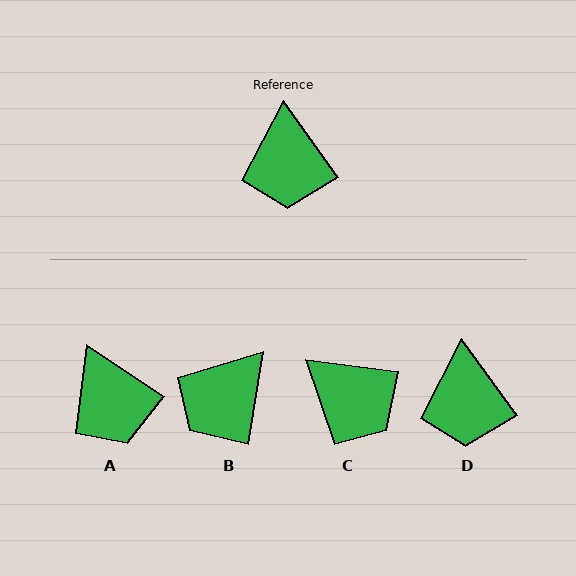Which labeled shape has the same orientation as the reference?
D.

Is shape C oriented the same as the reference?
No, it is off by about 46 degrees.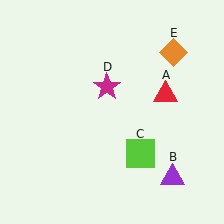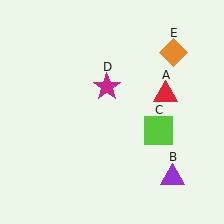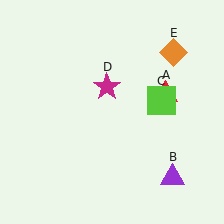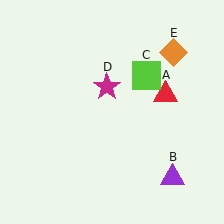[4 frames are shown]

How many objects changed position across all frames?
1 object changed position: lime square (object C).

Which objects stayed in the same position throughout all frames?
Red triangle (object A) and purple triangle (object B) and magenta star (object D) and orange diamond (object E) remained stationary.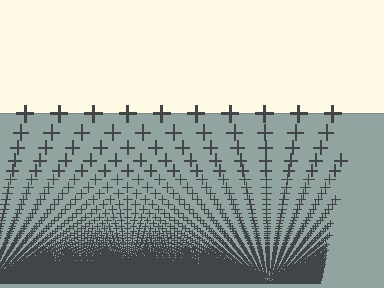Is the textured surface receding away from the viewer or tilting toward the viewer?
The surface appears to tilt toward the viewer. Texture elements get larger and sparser toward the top.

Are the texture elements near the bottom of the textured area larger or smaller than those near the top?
Smaller. The gradient is inverted — elements near the bottom are smaller and denser.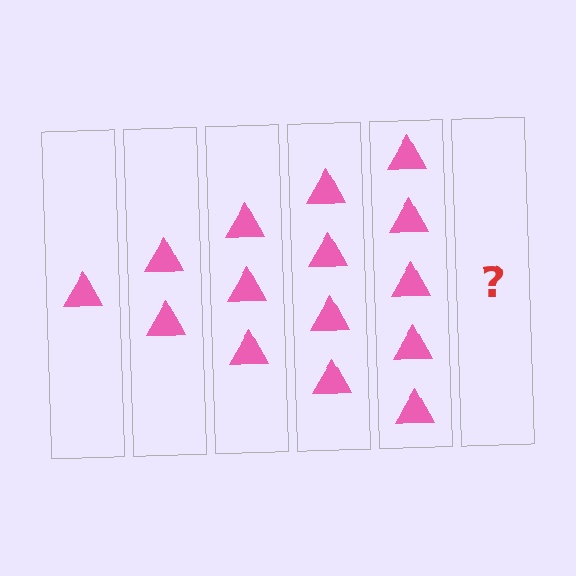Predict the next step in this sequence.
The next step is 6 triangles.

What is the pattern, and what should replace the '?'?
The pattern is that each step adds one more triangle. The '?' should be 6 triangles.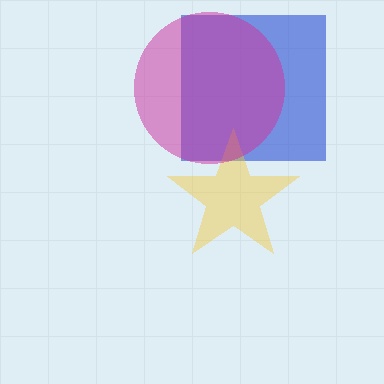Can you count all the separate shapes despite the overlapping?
Yes, there are 3 separate shapes.